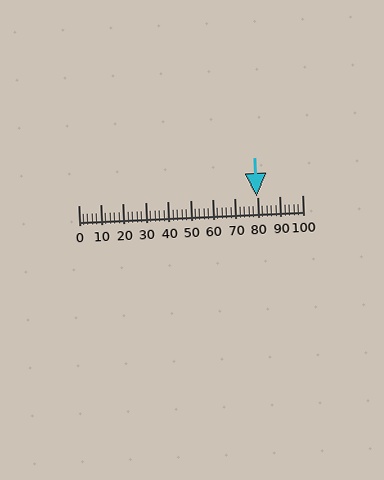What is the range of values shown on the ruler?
The ruler shows values from 0 to 100.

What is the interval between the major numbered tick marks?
The major tick marks are spaced 10 units apart.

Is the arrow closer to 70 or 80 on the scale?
The arrow is closer to 80.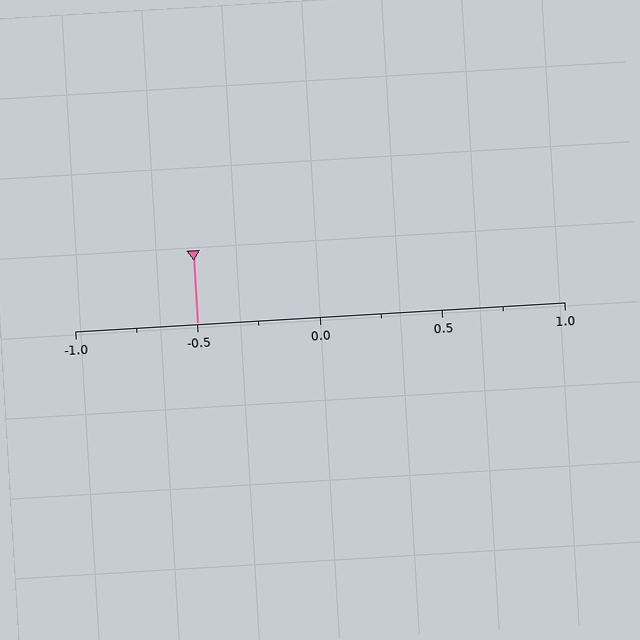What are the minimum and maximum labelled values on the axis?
The axis runs from -1.0 to 1.0.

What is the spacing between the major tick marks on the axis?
The major ticks are spaced 0.5 apart.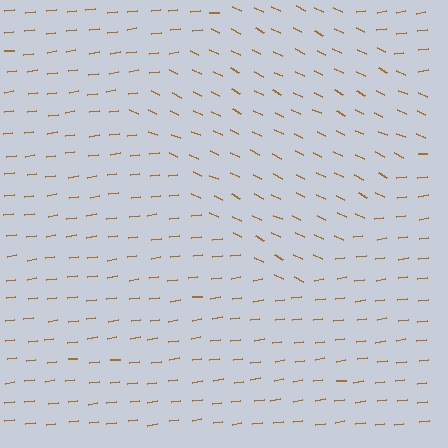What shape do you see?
I see a diamond.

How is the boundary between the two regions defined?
The boundary is defined purely by a change in line orientation (approximately 33 degrees difference). All lines are the same color and thickness.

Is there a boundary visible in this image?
Yes, there is a texture boundary formed by a change in line orientation.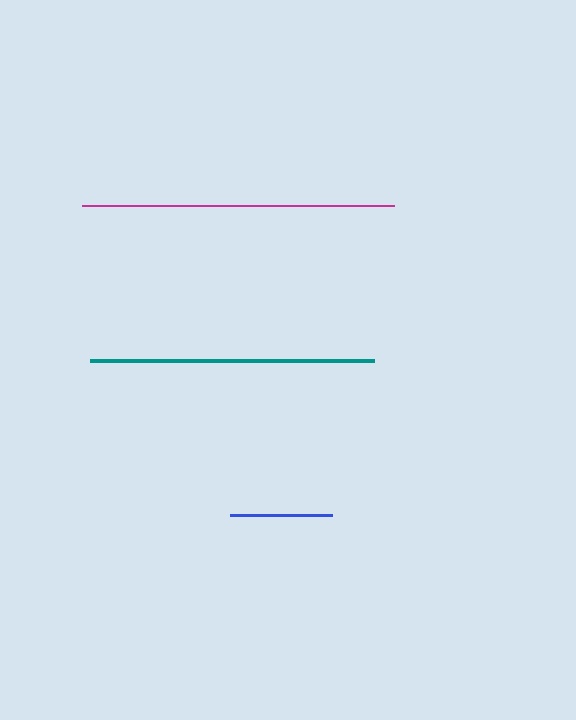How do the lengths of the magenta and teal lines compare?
The magenta and teal lines are approximately the same length.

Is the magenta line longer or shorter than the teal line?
The magenta line is longer than the teal line.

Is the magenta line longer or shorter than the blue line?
The magenta line is longer than the blue line.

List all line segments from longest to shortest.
From longest to shortest: magenta, teal, blue.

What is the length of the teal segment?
The teal segment is approximately 285 pixels long.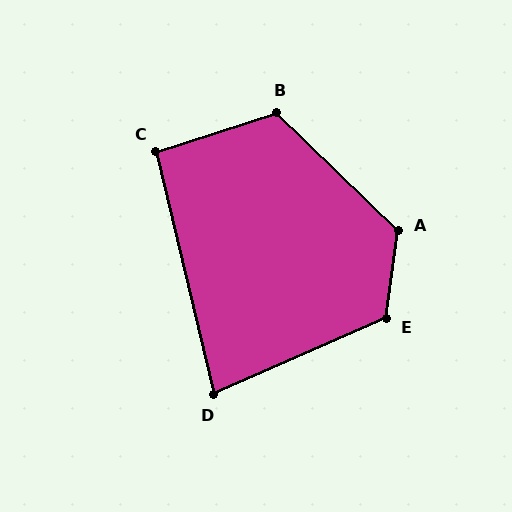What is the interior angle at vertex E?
Approximately 121 degrees (obtuse).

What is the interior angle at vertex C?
Approximately 95 degrees (approximately right).